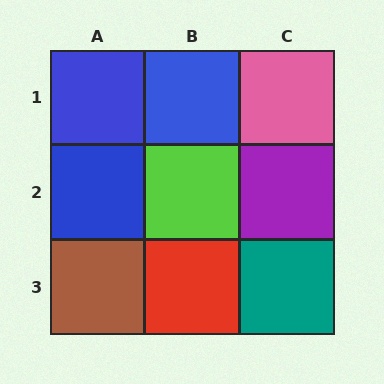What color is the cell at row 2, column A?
Blue.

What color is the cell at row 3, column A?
Brown.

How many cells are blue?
3 cells are blue.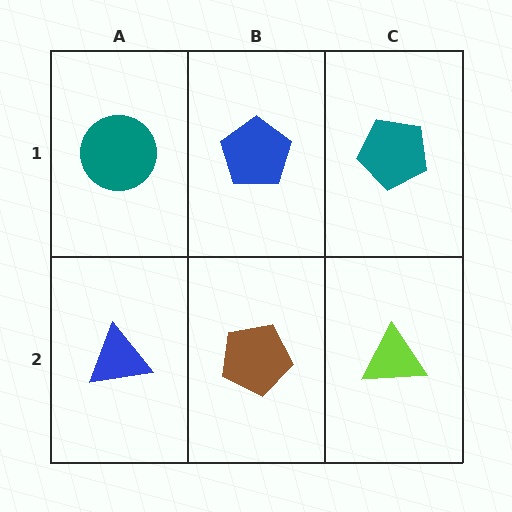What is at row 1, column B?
A blue pentagon.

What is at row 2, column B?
A brown pentagon.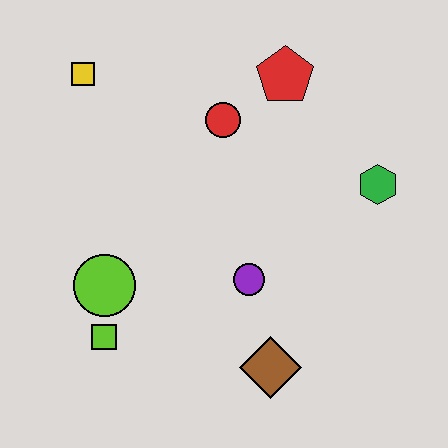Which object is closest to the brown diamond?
The purple circle is closest to the brown diamond.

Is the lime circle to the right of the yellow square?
Yes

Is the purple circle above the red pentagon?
No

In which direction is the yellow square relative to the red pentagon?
The yellow square is to the left of the red pentagon.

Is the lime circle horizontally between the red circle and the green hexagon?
No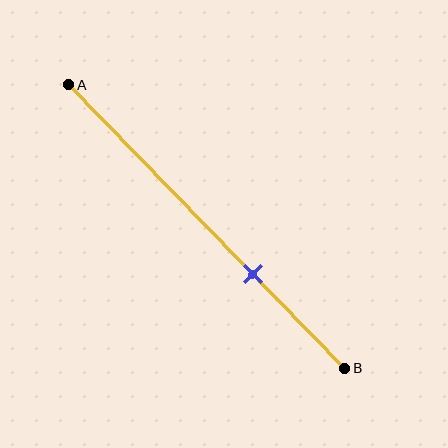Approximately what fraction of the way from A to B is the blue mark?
The blue mark is approximately 65% of the way from A to B.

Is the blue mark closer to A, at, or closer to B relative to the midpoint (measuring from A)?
The blue mark is closer to point B than the midpoint of segment AB.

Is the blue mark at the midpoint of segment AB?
No, the mark is at about 65% from A, not at the 50% midpoint.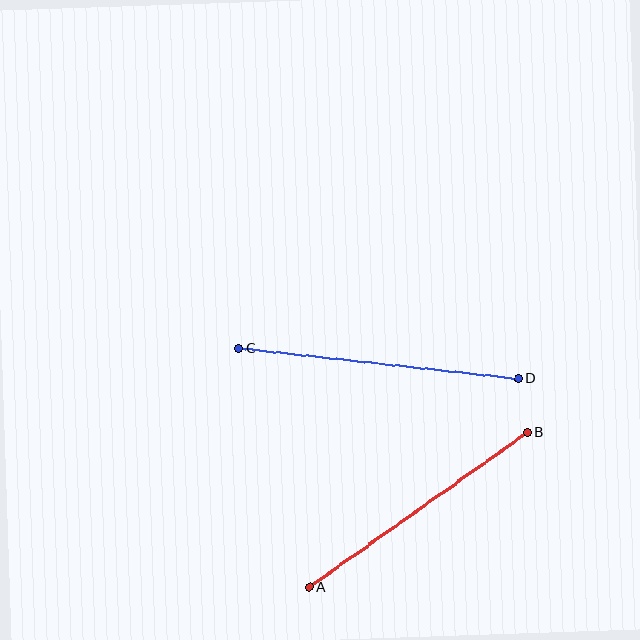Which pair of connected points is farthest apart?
Points C and D are farthest apart.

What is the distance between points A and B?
The distance is approximately 268 pixels.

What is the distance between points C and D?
The distance is approximately 281 pixels.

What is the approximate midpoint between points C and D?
The midpoint is at approximately (378, 363) pixels.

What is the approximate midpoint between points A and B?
The midpoint is at approximately (418, 510) pixels.